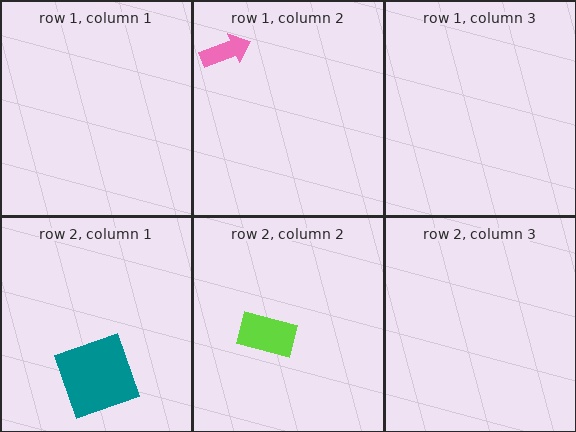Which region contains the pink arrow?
The row 1, column 2 region.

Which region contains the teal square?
The row 2, column 1 region.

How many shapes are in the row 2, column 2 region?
1.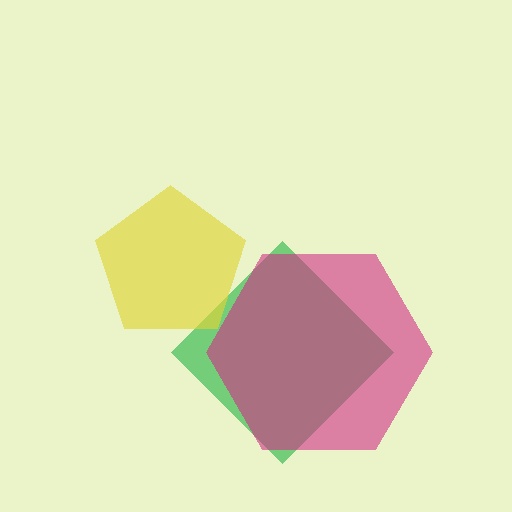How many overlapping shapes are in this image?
There are 3 overlapping shapes in the image.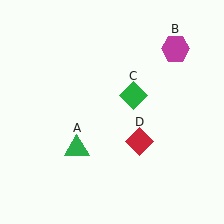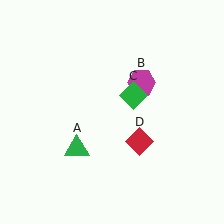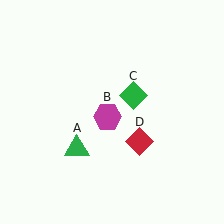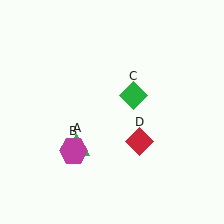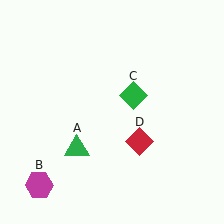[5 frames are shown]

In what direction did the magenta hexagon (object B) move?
The magenta hexagon (object B) moved down and to the left.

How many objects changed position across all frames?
1 object changed position: magenta hexagon (object B).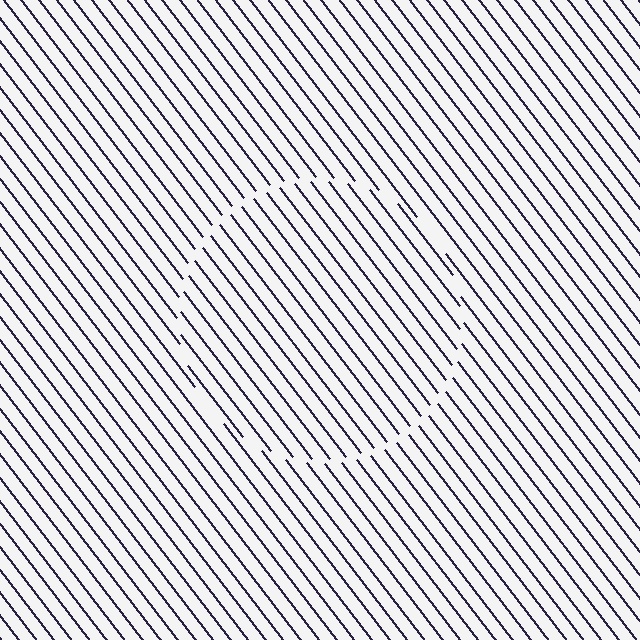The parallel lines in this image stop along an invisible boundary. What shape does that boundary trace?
An illusory circle. The interior of the shape contains the same grating, shifted by half a period — the contour is defined by the phase discontinuity where line-ends from the inner and outer gratings abut.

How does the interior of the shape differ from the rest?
The interior of the shape contains the same grating, shifted by half a period — the contour is defined by the phase discontinuity where line-ends from the inner and outer gratings abut.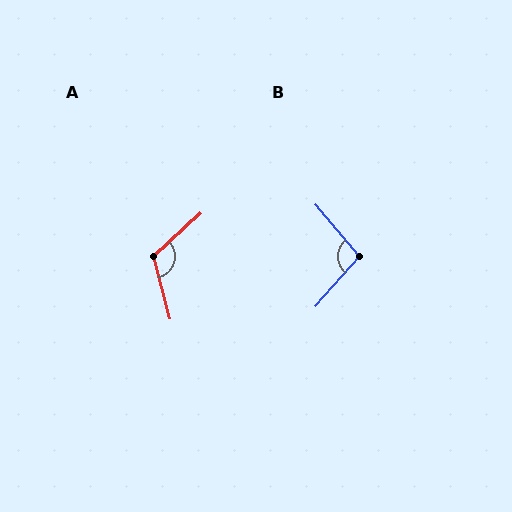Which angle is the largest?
A, at approximately 118 degrees.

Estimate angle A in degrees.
Approximately 118 degrees.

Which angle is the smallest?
B, at approximately 99 degrees.